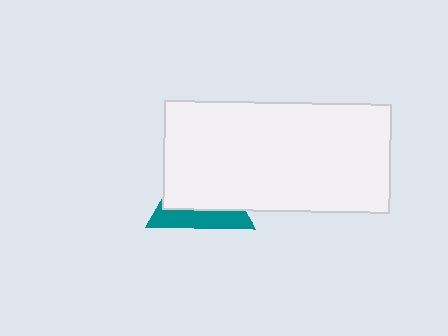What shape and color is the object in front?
The object in front is a white rectangle.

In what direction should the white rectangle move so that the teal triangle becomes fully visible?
The white rectangle should move up. That is the shortest direction to clear the overlap and leave the teal triangle fully visible.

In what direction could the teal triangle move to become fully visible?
The teal triangle could move down. That would shift it out from behind the white rectangle entirely.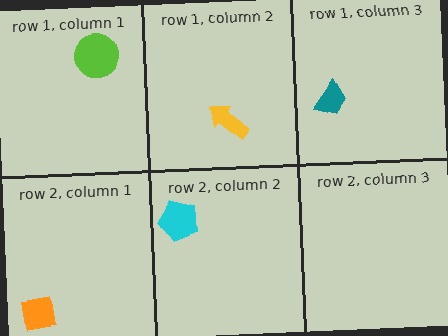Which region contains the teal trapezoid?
The row 1, column 3 region.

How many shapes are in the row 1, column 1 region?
1.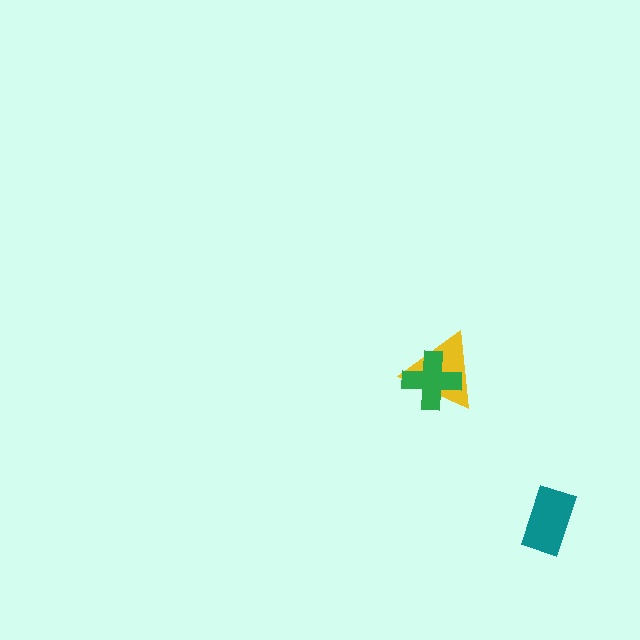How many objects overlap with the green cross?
1 object overlaps with the green cross.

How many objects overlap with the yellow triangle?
1 object overlaps with the yellow triangle.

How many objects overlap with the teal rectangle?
0 objects overlap with the teal rectangle.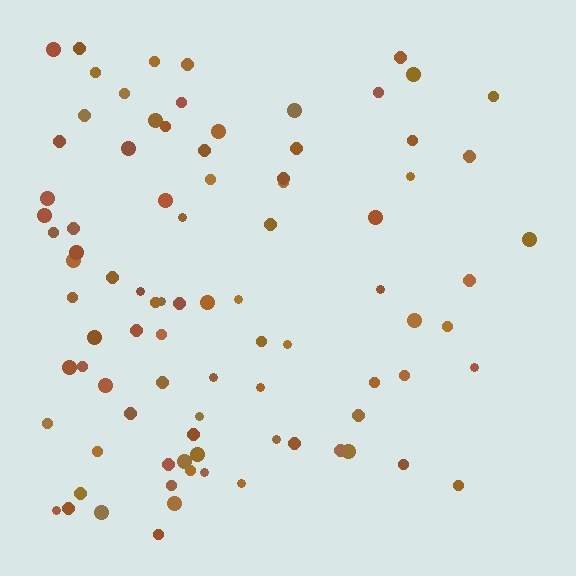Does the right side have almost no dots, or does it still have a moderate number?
Still a moderate number, just noticeably fewer than the left.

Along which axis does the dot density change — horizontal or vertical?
Horizontal.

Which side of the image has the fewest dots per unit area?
The right.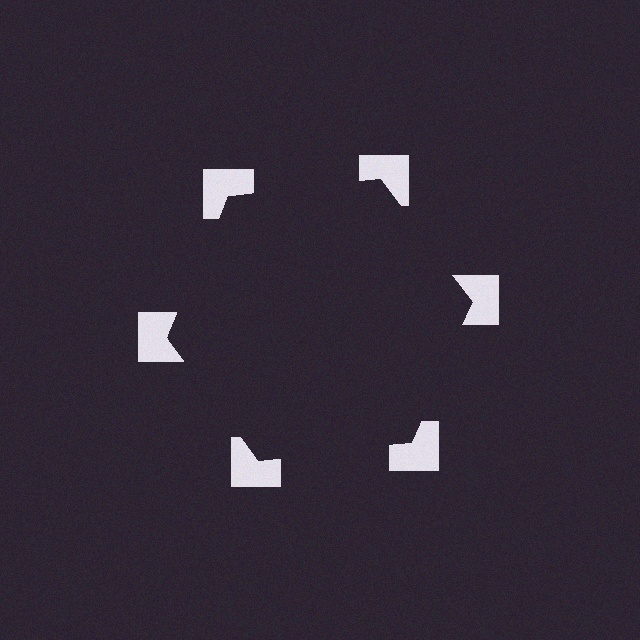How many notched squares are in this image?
There are 6 — one at each vertex of the illusory hexagon.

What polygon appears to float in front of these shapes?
An illusory hexagon — its edges are inferred from the aligned wedge cuts in the notched squares, not physically drawn.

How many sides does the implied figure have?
6 sides.